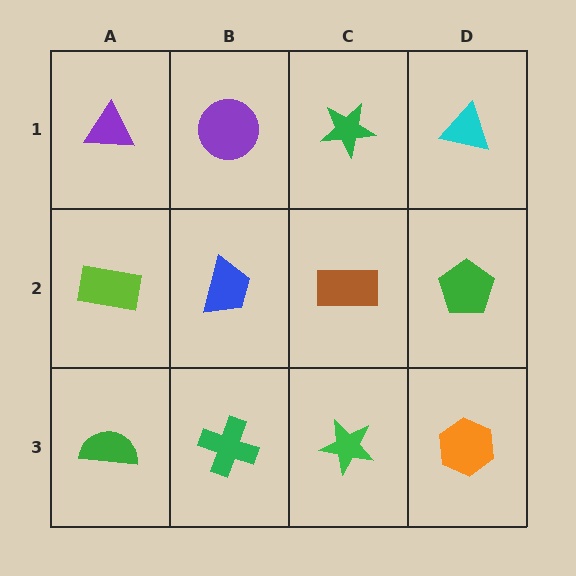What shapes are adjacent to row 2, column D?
A cyan triangle (row 1, column D), an orange hexagon (row 3, column D), a brown rectangle (row 2, column C).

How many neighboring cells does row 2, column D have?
3.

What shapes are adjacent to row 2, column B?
A purple circle (row 1, column B), a green cross (row 3, column B), a lime rectangle (row 2, column A), a brown rectangle (row 2, column C).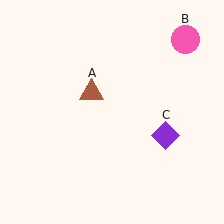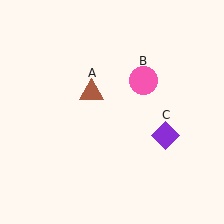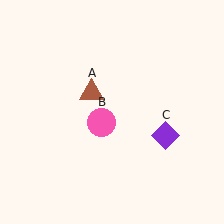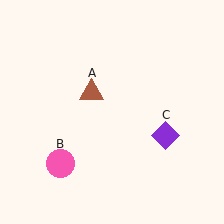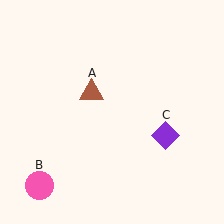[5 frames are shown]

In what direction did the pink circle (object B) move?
The pink circle (object B) moved down and to the left.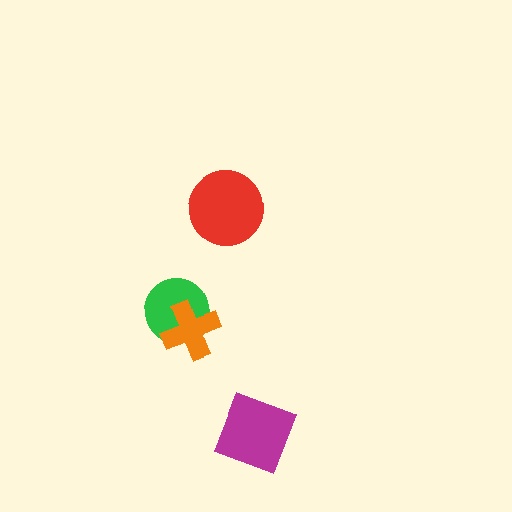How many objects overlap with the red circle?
0 objects overlap with the red circle.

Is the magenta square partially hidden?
No, no other shape covers it.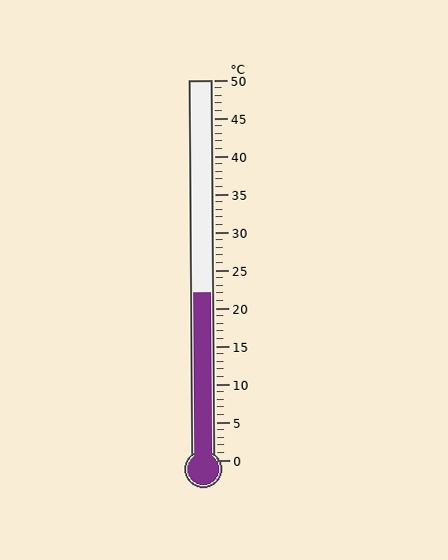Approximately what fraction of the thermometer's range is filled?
The thermometer is filled to approximately 45% of its range.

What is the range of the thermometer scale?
The thermometer scale ranges from 0°C to 50°C.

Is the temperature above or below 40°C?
The temperature is below 40°C.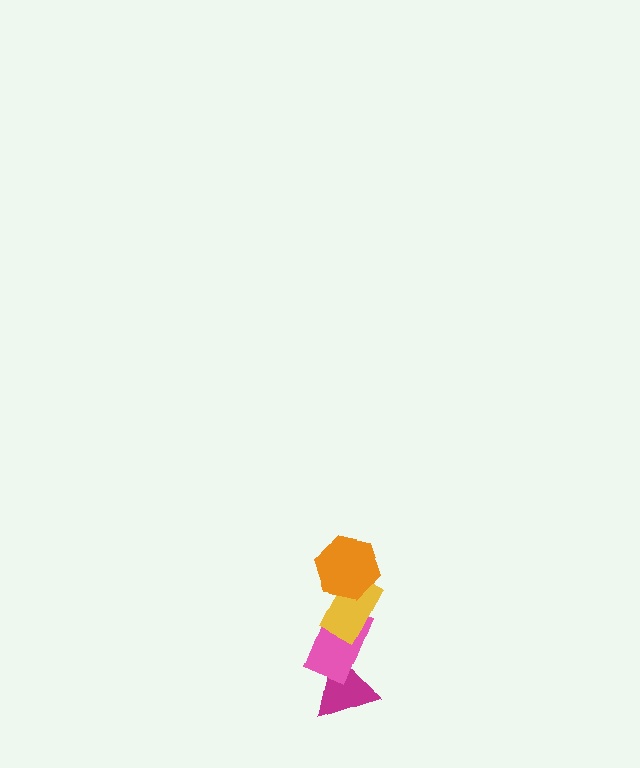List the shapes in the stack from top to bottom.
From top to bottom: the orange hexagon, the yellow rectangle, the pink rectangle, the magenta triangle.